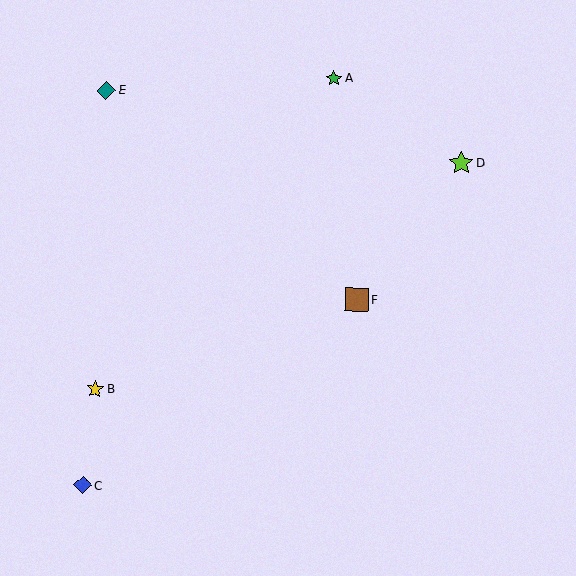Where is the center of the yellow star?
The center of the yellow star is at (95, 389).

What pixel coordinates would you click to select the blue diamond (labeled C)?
Click at (83, 485) to select the blue diamond C.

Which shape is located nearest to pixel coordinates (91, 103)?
The teal diamond (labeled E) at (106, 90) is nearest to that location.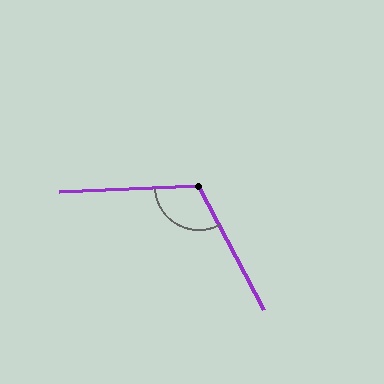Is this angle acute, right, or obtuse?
It is obtuse.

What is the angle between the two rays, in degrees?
Approximately 115 degrees.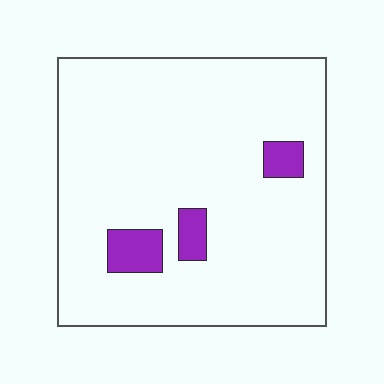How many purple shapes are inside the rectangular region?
3.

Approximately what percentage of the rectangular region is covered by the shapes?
Approximately 10%.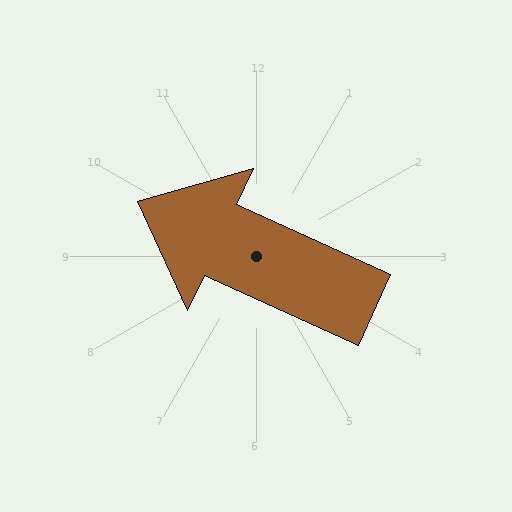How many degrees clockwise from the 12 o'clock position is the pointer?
Approximately 295 degrees.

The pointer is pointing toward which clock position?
Roughly 10 o'clock.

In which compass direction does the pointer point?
Northwest.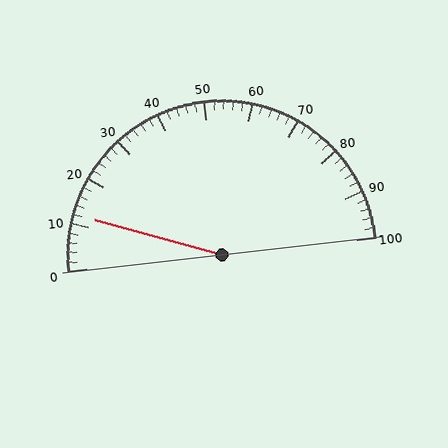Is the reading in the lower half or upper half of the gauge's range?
The reading is in the lower half of the range (0 to 100).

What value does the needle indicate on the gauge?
The needle indicates approximately 12.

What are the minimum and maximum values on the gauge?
The gauge ranges from 0 to 100.